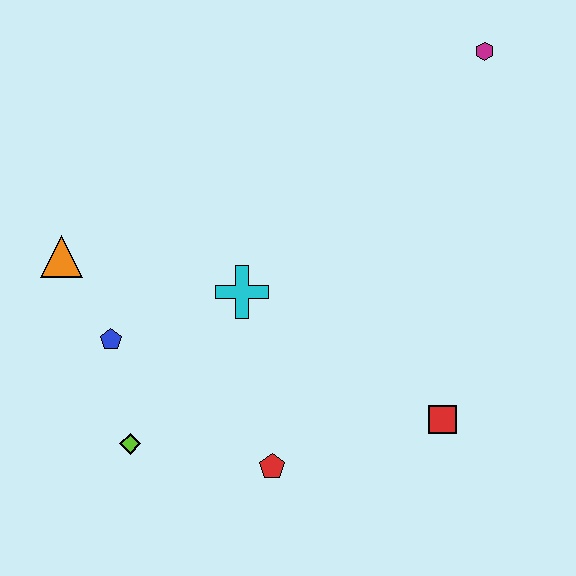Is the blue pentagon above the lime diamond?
Yes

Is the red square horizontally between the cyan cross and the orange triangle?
No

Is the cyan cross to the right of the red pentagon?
No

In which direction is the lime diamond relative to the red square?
The lime diamond is to the left of the red square.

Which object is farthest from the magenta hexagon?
The lime diamond is farthest from the magenta hexagon.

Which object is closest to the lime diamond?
The blue pentagon is closest to the lime diamond.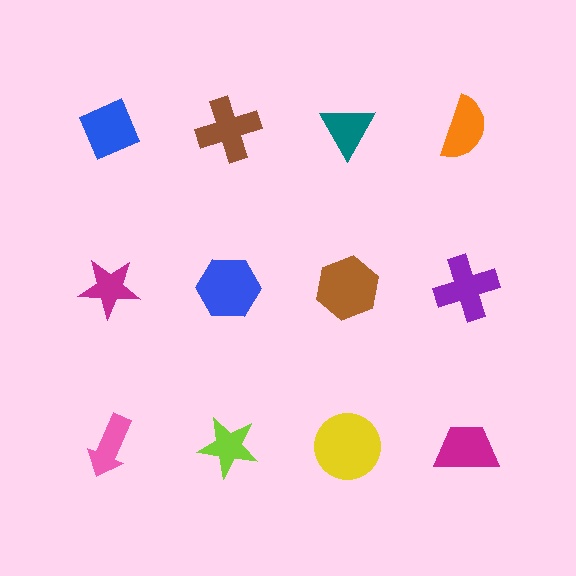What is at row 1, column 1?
A blue diamond.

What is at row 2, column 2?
A blue hexagon.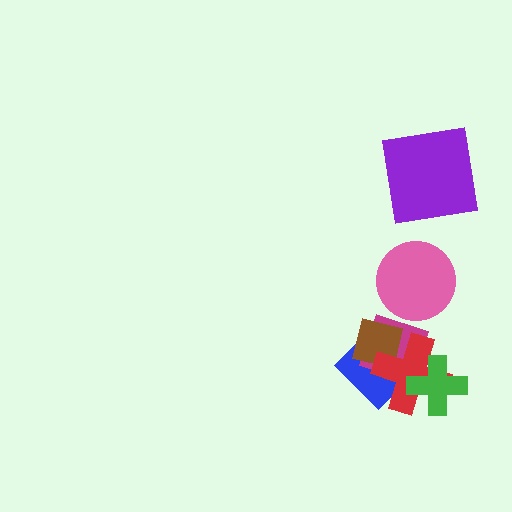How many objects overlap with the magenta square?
3 objects overlap with the magenta square.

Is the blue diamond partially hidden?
Yes, it is partially covered by another shape.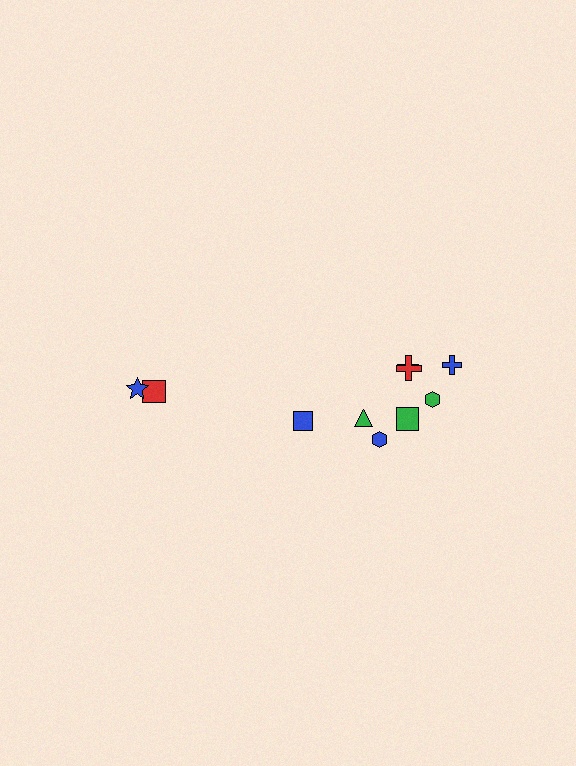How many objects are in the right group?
There are 7 objects.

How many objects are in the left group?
There are 3 objects.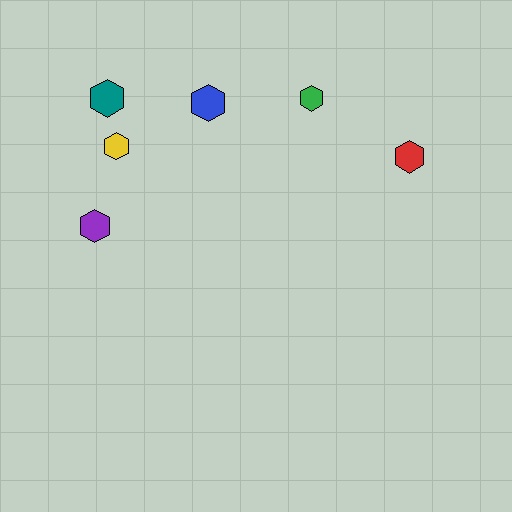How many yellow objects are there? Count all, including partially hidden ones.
There is 1 yellow object.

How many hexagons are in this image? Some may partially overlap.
There are 6 hexagons.